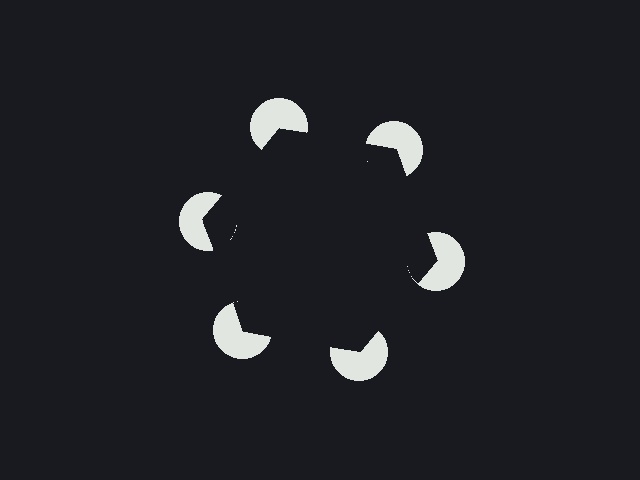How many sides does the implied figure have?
6 sides.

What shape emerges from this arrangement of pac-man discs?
An illusory hexagon — its edges are inferred from the aligned wedge cuts in the pac-man discs, not physically drawn.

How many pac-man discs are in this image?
There are 6 — one at each vertex of the illusory hexagon.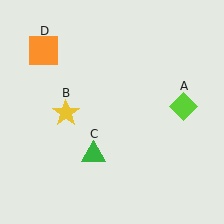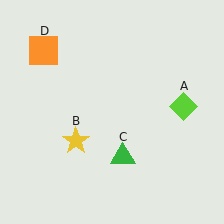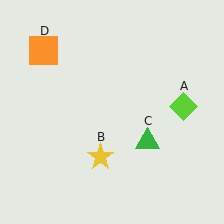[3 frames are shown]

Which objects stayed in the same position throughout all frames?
Lime diamond (object A) and orange square (object D) remained stationary.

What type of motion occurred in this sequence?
The yellow star (object B), green triangle (object C) rotated counterclockwise around the center of the scene.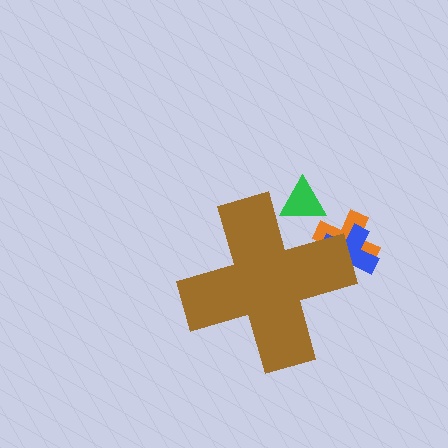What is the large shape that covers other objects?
A brown cross.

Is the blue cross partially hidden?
Yes, the blue cross is partially hidden behind the brown cross.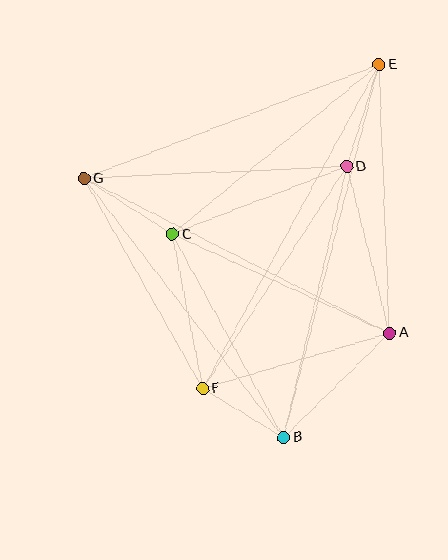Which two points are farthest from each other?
Points B and E are farthest from each other.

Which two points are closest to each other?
Points B and F are closest to each other.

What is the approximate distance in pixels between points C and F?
The distance between C and F is approximately 157 pixels.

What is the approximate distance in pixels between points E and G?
The distance between E and G is approximately 316 pixels.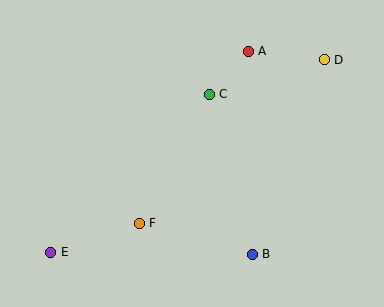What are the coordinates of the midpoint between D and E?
The midpoint between D and E is at (187, 156).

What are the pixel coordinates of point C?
Point C is at (209, 94).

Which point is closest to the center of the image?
Point C at (209, 94) is closest to the center.